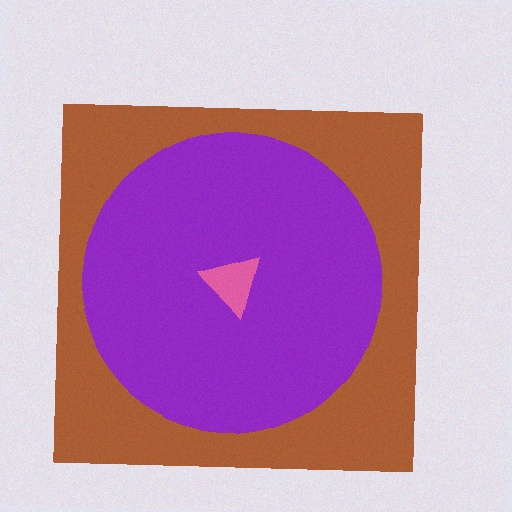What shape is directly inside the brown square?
The purple circle.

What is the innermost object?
The pink triangle.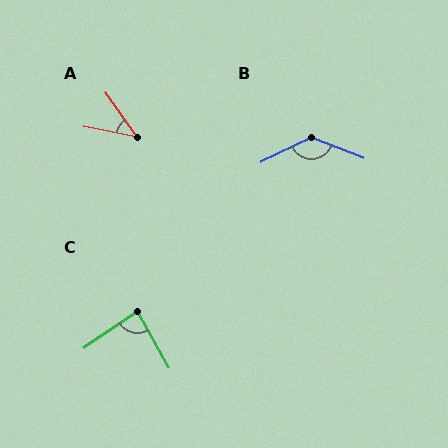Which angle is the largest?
B, at approximately 133 degrees.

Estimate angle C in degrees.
Approximately 85 degrees.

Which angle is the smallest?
A, at approximately 43 degrees.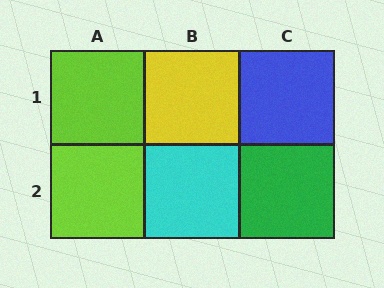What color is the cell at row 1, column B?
Yellow.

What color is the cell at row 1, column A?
Lime.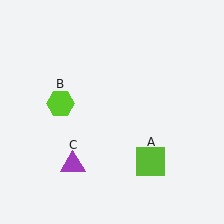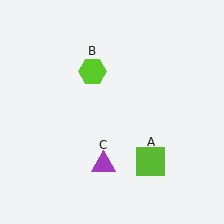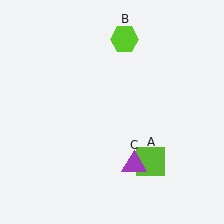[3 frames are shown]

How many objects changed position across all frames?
2 objects changed position: lime hexagon (object B), purple triangle (object C).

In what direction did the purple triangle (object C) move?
The purple triangle (object C) moved right.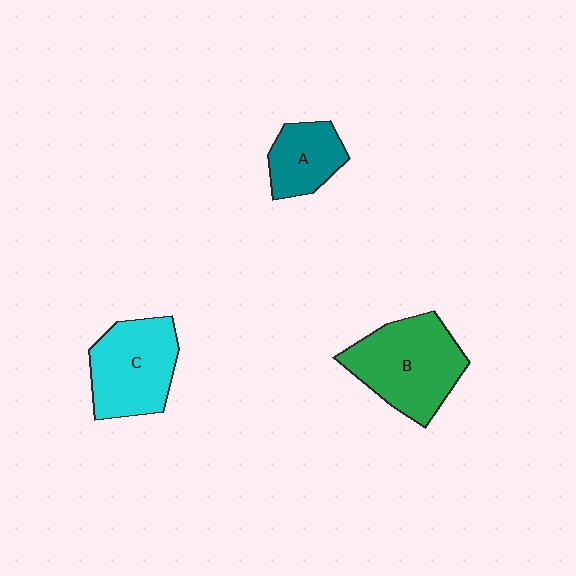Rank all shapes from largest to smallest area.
From largest to smallest: B (green), C (cyan), A (teal).